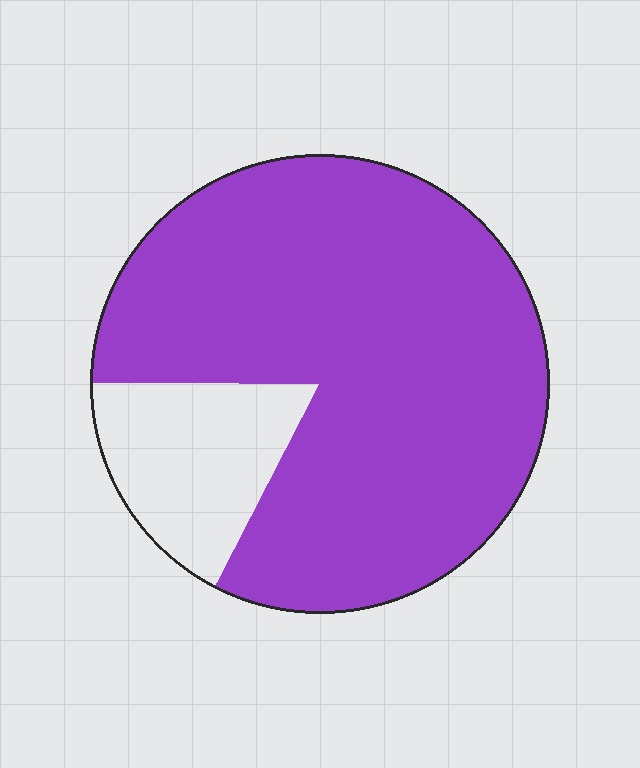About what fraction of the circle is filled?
About five sixths (5/6).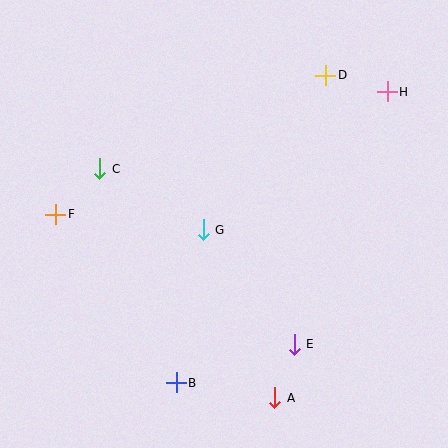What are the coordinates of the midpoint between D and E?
The midpoint between D and E is at (310, 210).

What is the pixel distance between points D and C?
The distance between D and C is 245 pixels.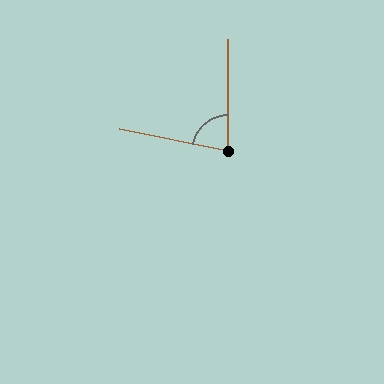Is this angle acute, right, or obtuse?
It is acute.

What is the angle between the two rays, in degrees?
Approximately 78 degrees.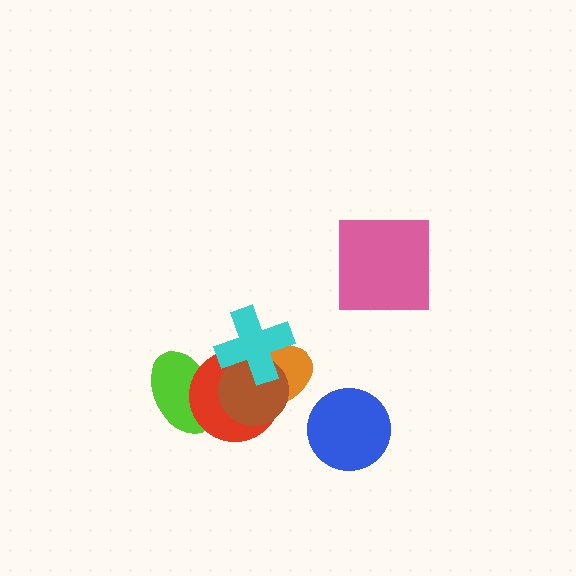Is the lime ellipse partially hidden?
Yes, it is partially covered by another shape.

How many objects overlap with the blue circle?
0 objects overlap with the blue circle.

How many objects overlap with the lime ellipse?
2 objects overlap with the lime ellipse.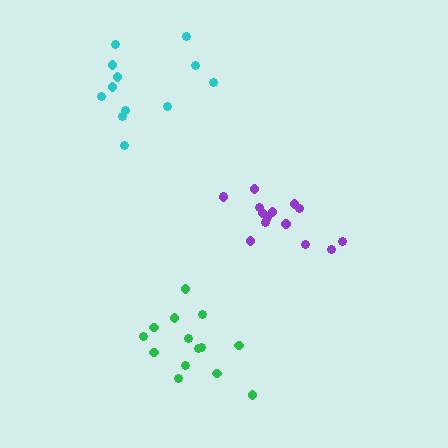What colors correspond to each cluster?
The clusters are colored: green, purple, cyan.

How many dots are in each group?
Group 1: 14 dots, Group 2: 15 dots, Group 3: 12 dots (41 total).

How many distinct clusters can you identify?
There are 3 distinct clusters.